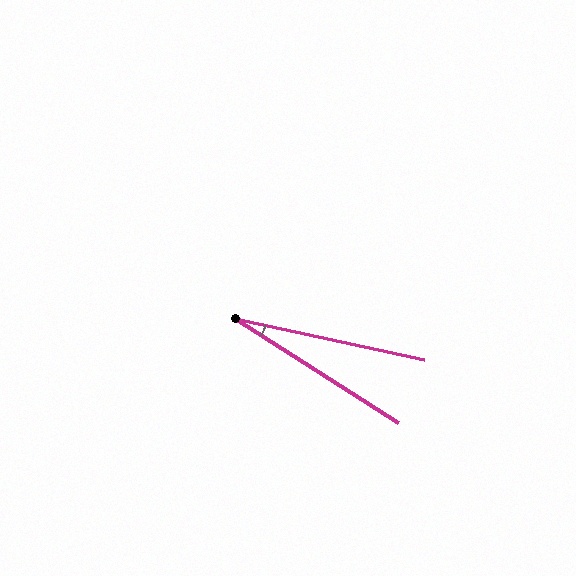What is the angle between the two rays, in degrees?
Approximately 20 degrees.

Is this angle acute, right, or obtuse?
It is acute.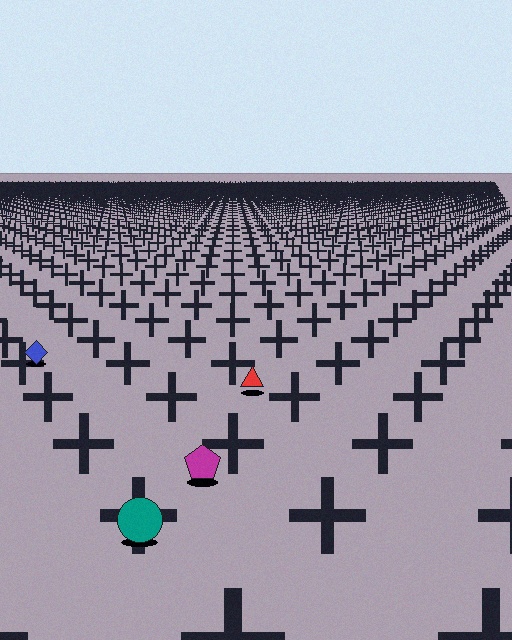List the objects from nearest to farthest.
From nearest to farthest: the teal circle, the magenta pentagon, the red triangle, the blue diamond.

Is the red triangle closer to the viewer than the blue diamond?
Yes. The red triangle is closer — you can tell from the texture gradient: the ground texture is coarser near it.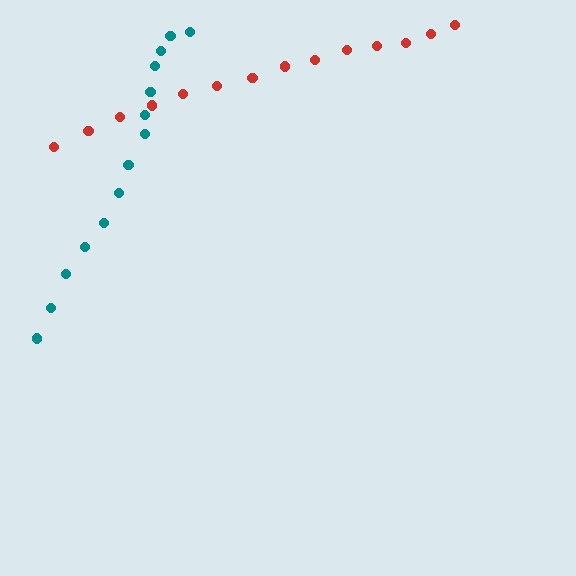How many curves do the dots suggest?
There are 2 distinct paths.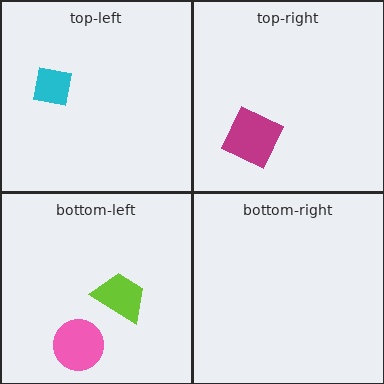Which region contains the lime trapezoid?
The bottom-left region.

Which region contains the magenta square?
The top-right region.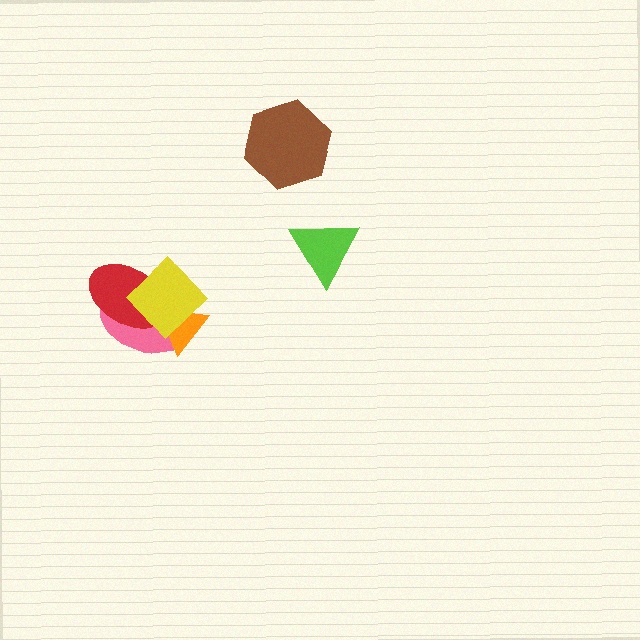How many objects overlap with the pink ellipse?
3 objects overlap with the pink ellipse.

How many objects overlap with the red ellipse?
3 objects overlap with the red ellipse.